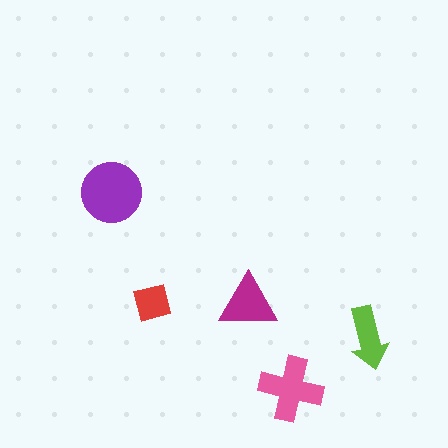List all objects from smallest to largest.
The red square, the lime arrow, the magenta triangle, the pink cross, the purple circle.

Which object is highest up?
The purple circle is topmost.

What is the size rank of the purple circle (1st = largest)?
1st.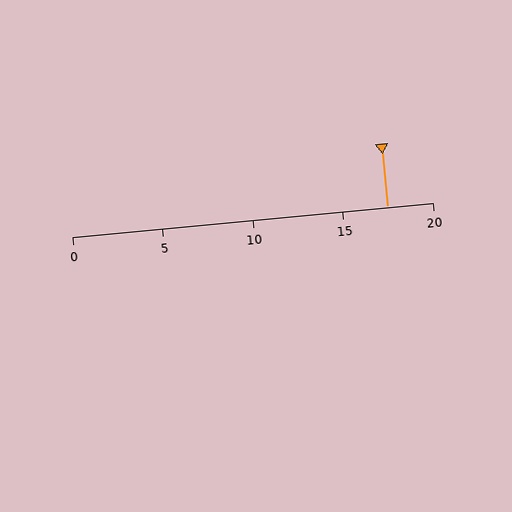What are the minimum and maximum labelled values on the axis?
The axis runs from 0 to 20.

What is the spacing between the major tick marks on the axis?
The major ticks are spaced 5 apart.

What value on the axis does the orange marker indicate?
The marker indicates approximately 17.5.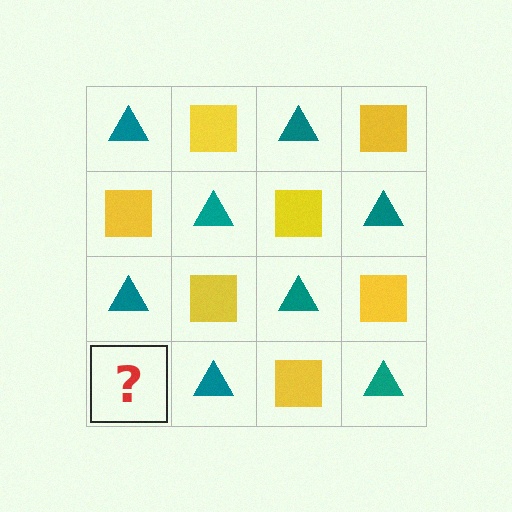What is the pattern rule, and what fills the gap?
The rule is that it alternates teal triangle and yellow square in a checkerboard pattern. The gap should be filled with a yellow square.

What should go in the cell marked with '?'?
The missing cell should contain a yellow square.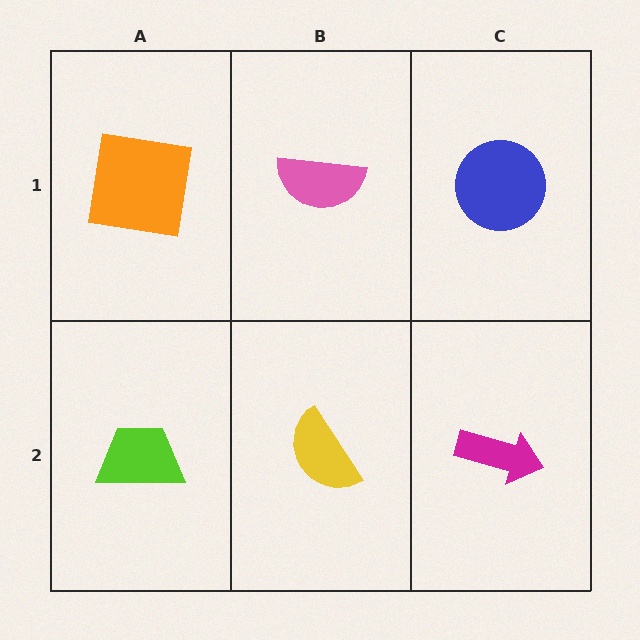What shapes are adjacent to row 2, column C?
A blue circle (row 1, column C), a yellow semicircle (row 2, column B).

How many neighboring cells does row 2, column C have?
2.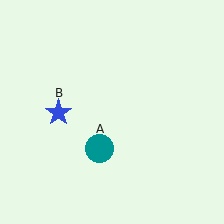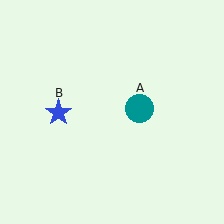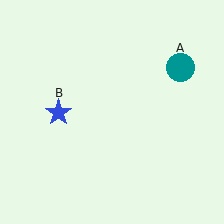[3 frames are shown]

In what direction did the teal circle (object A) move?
The teal circle (object A) moved up and to the right.